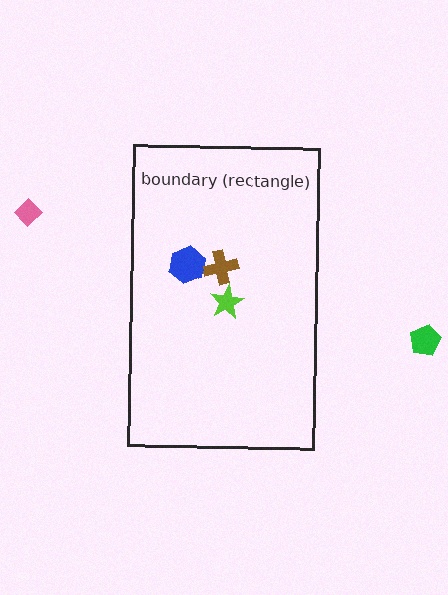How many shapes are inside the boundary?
3 inside, 2 outside.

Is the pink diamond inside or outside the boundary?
Outside.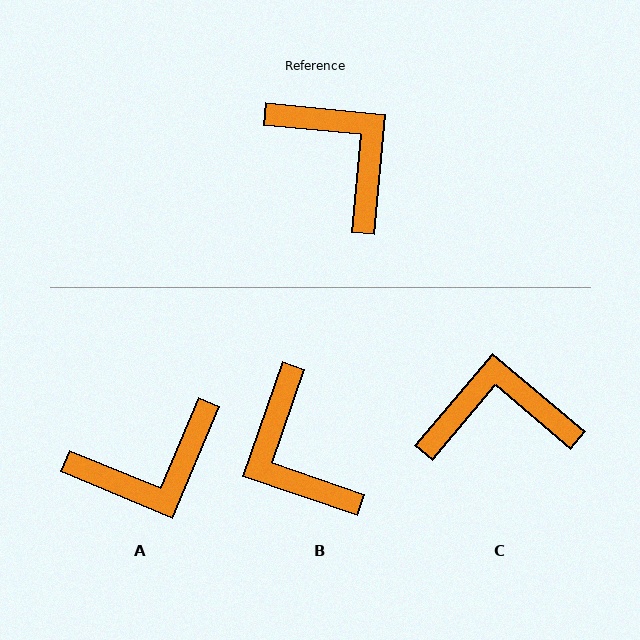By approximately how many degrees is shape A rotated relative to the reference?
Approximately 107 degrees clockwise.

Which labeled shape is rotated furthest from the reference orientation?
B, about 166 degrees away.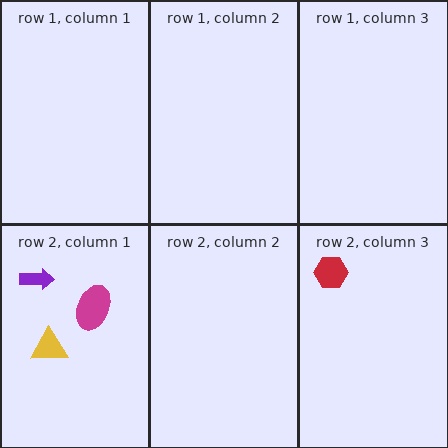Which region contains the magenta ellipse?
The row 2, column 1 region.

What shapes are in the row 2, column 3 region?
The red hexagon.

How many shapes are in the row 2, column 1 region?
3.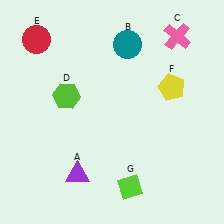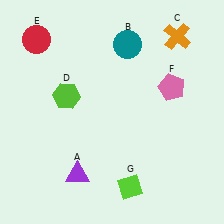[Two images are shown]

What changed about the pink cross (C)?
In Image 1, C is pink. In Image 2, it changed to orange.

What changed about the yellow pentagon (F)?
In Image 1, F is yellow. In Image 2, it changed to pink.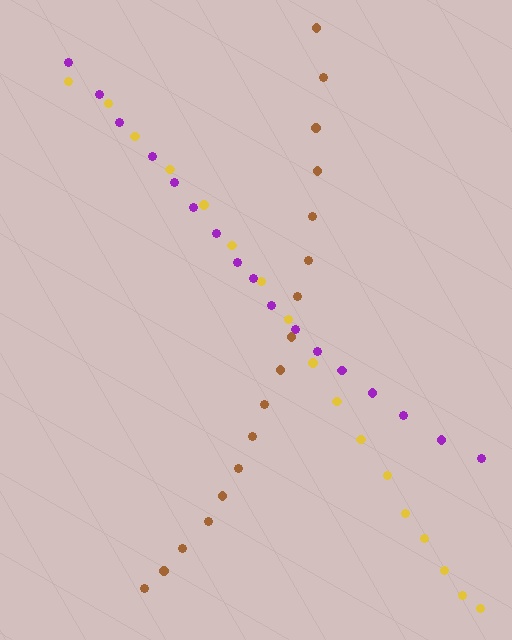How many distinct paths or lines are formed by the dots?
There are 3 distinct paths.